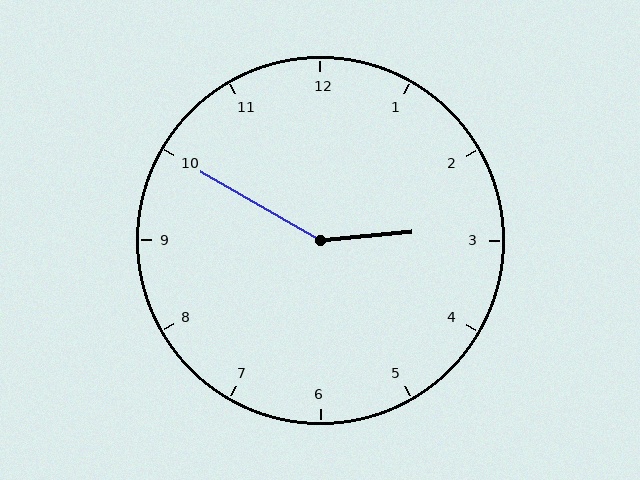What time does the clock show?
2:50.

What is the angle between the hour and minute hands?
Approximately 145 degrees.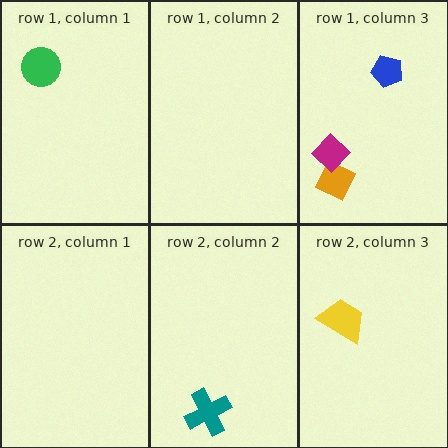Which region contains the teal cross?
The row 2, column 2 region.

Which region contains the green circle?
The row 1, column 1 region.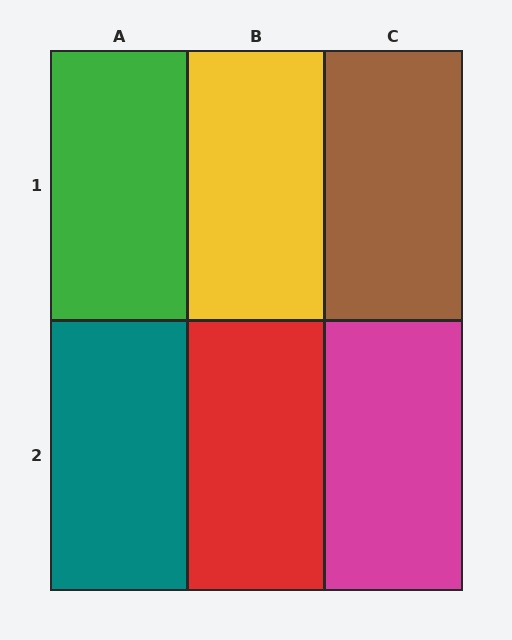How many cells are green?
1 cell is green.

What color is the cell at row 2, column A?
Teal.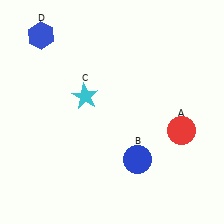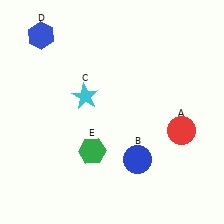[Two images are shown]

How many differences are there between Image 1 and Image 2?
There is 1 difference between the two images.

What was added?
A green hexagon (E) was added in Image 2.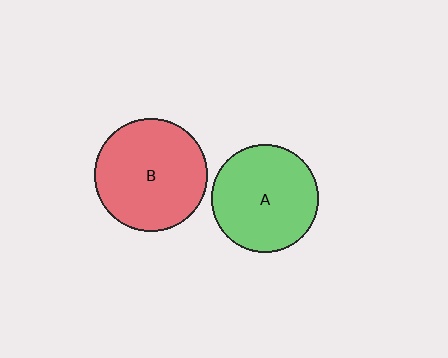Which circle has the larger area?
Circle B (red).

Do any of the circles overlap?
No, none of the circles overlap.